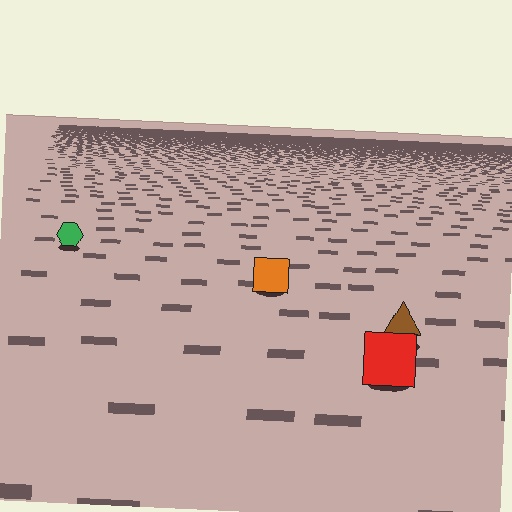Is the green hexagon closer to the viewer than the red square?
No. The red square is closer — you can tell from the texture gradient: the ground texture is coarser near it.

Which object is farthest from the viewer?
The green hexagon is farthest from the viewer. It appears smaller and the ground texture around it is denser.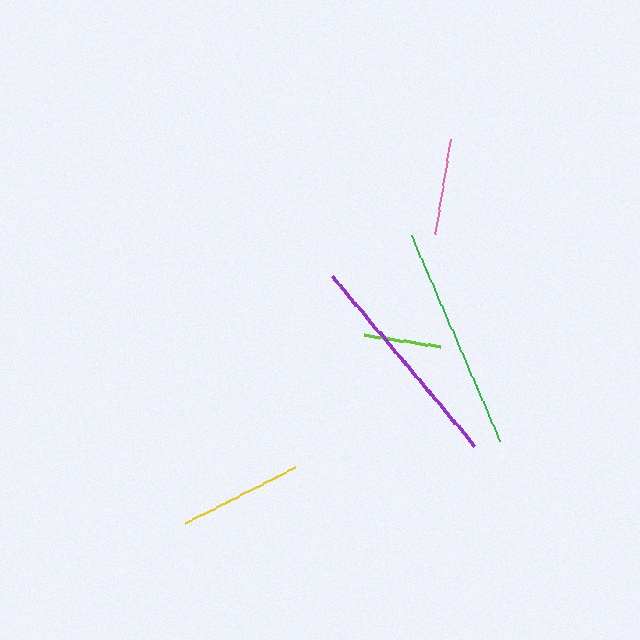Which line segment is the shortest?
The lime line is the shortest at approximately 78 pixels.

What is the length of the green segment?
The green segment is approximately 224 pixels long.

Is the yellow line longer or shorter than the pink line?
The yellow line is longer than the pink line.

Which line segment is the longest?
The green line is the longest at approximately 224 pixels.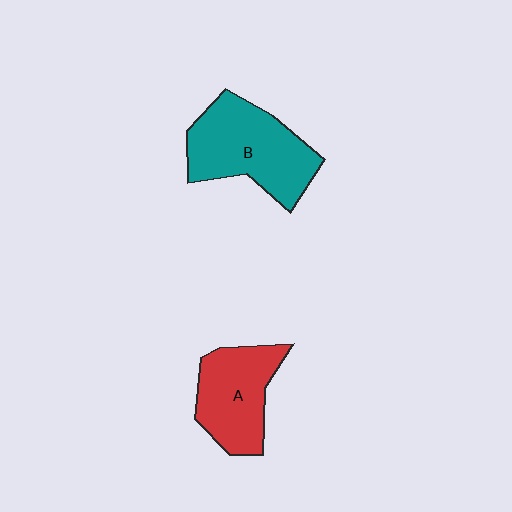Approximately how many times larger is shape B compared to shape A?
Approximately 1.3 times.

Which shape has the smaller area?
Shape A (red).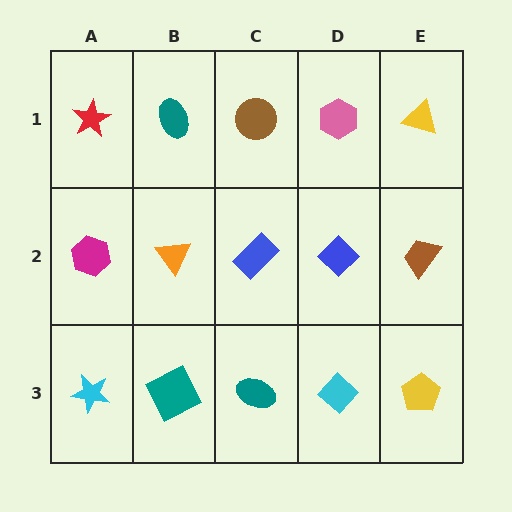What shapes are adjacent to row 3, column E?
A brown trapezoid (row 2, column E), a cyan diamond (row 3, column D).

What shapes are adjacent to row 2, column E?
A yellow triangle (row 1, column E), a yellow pentagon (row 3, column E), a blue diamond (row 2, column D).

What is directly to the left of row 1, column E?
A pink hexagon.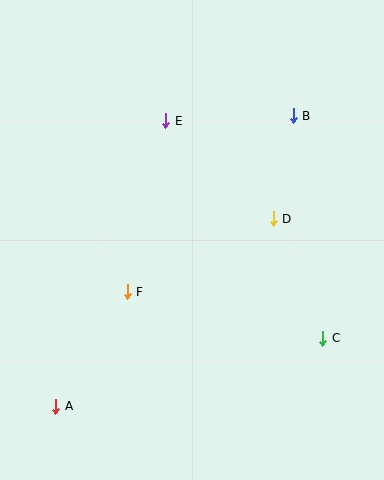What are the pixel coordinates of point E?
Point E is at (166, 121).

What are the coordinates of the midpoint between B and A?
The midpoint between B and A is at (174, 261).